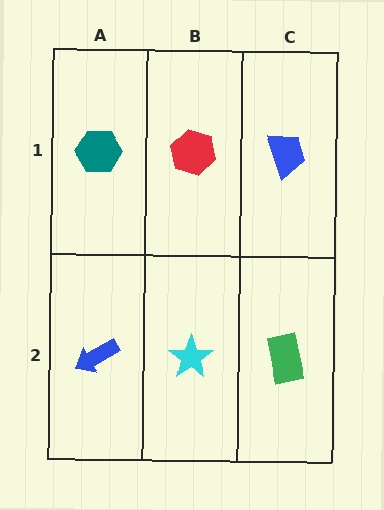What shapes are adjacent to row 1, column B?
A cyan star (row 2, column B), a teal hexagon (row 1, column A), a blue trapezoid (row 1, column C).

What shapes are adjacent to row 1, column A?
A blue arrow (row 2, column A), a red hexagon (row 1, column B).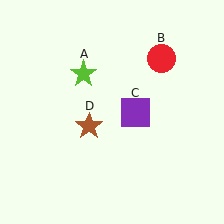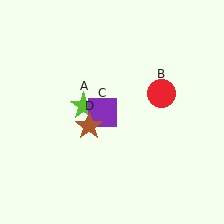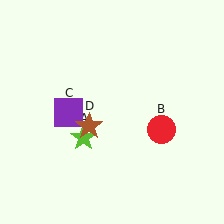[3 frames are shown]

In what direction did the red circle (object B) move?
The red circle (object B) moved down.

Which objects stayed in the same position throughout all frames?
Brown star (object D) remained stationary.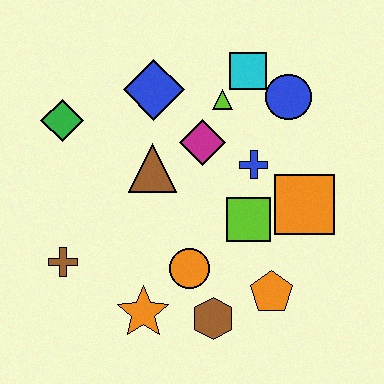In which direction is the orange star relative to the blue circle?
The orange star is below the blue circle.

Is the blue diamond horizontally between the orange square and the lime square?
No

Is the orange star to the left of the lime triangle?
Yes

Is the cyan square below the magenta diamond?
No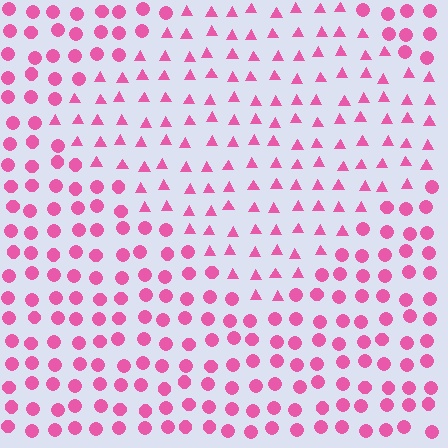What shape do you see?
I see a diamond.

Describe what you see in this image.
The image is filled with small pink elements arranged in a uniform grid. A diamond-shaped region contains triangles, while the surrounding area contains circles. The boundary is defined purely by the change in element shape.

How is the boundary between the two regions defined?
The boundary is defined by a change in element shape: triangles inside vs. circles outside. All elements share the same color and spacing.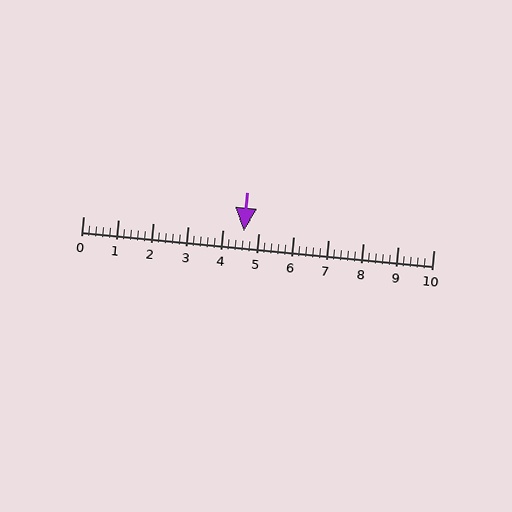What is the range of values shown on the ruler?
The ruler shows values from 0 to 10.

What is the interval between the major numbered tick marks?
The major tick marks are spaced 1 units apart.